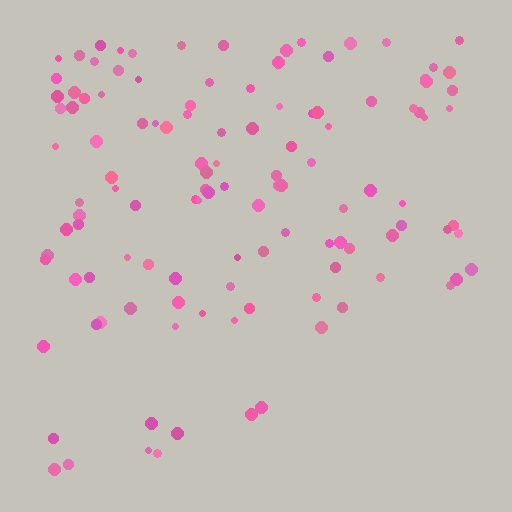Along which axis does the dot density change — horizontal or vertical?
Vertical.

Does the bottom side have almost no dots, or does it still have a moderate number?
Still a moderate number, just noticeably fewer than the top.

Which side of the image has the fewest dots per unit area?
The bottom.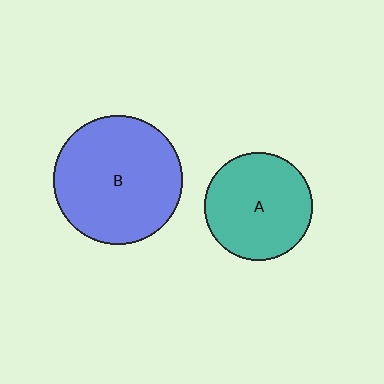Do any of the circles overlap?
No, none of the circles overlap.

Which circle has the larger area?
Circle B (blue).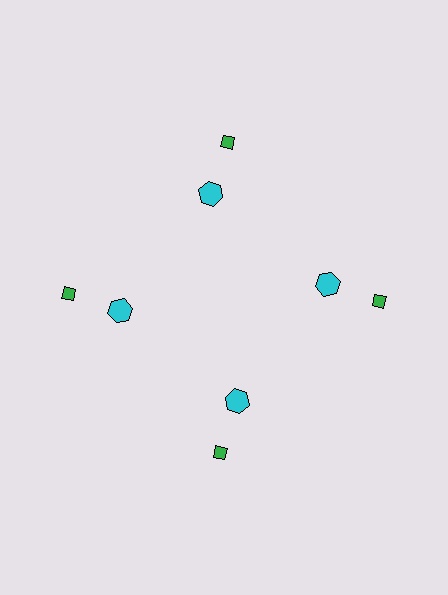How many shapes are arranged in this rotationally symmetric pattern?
There are 8 shapes, arranged in 4 groups of 2.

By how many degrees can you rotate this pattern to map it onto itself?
The pattern maps onto itself every 90 degrees of rotation.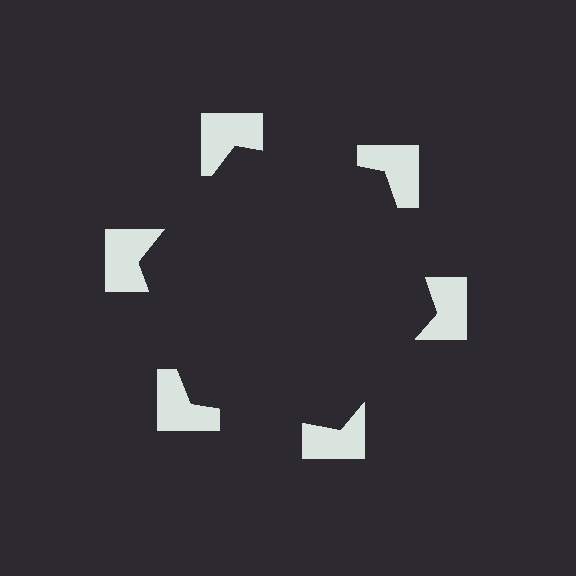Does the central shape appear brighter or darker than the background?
It typically appears slightly darker than the background, even though no actual brightness change is drawn.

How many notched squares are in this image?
There are 6 — one at each vertex of the illusory hexagon.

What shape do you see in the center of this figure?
An illusory hexagon — its edges are inferred from the aligned wedge cuts in the notched squares, not physically drawn.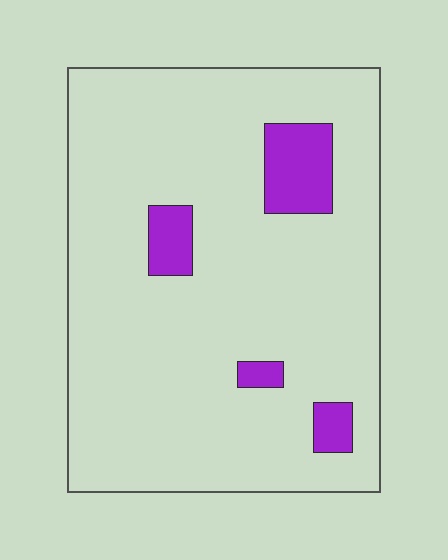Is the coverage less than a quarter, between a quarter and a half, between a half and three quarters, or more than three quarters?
Less than a quarter.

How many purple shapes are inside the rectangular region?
4.